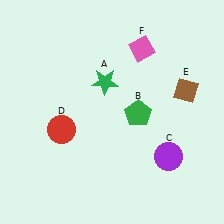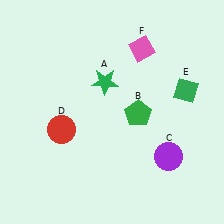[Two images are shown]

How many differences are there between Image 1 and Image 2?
There is 1 difference between the two images.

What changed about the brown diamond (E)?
In Image 1, E is brown. In Image 2, it changed to green.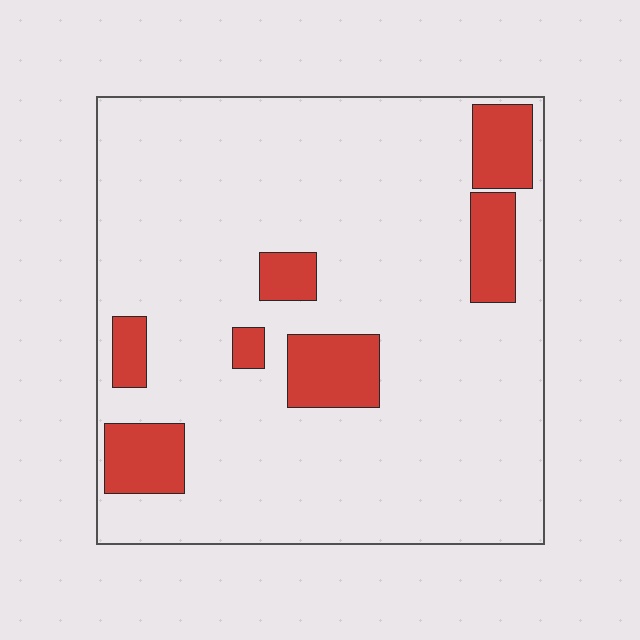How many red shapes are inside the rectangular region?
7.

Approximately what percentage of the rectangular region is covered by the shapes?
Approximately 15%.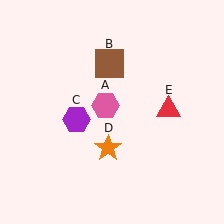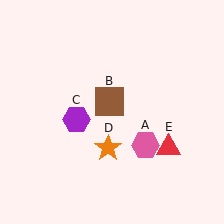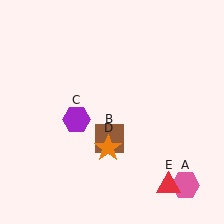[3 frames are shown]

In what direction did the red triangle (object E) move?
The red triangle (object E) moved down.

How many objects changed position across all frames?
3 objects changed position: pink hexagon (object A), brown square (object B), red triangle (object E).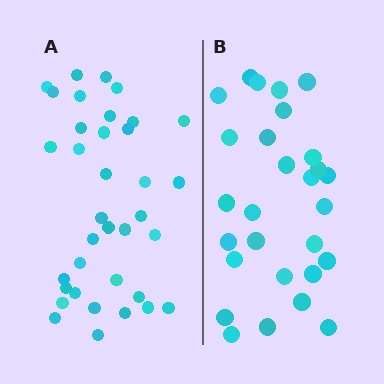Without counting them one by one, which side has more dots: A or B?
Region A (the left region) has more dots.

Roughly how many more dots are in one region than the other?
Region A has roughly 8 or so more dots than region B.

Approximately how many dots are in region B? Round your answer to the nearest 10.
About 30 dots. (The exact count is 28, which rounds to 30.)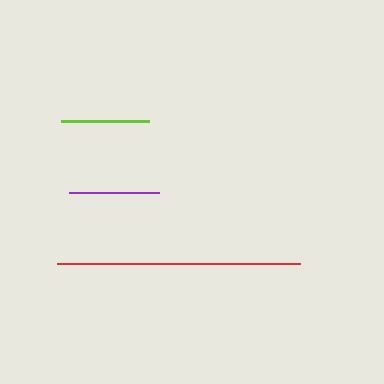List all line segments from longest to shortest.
From longest to shortest: red, purple, lime.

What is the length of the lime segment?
The lime segment is approximately 88 pixels long.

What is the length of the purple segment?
The purple segment is approximately 90 pixels long.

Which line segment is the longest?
The red line is the longest at approximately 243 pixels.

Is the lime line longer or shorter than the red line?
The red line is longer than the lime line.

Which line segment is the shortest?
The lime line is the shortest at approximately 88 pixels.